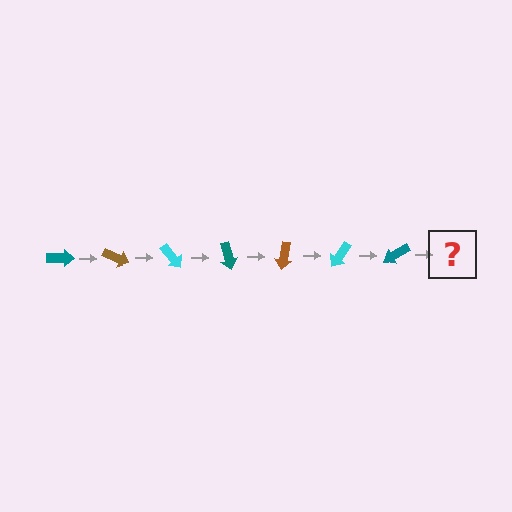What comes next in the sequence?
The next element should be a brown arrow, rotated 175 degrees from the start.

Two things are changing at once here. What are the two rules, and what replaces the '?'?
The two rules are that it rotates 25 degrees each step and the color cycles through teal, brown, and cyan. The '?' should be a brown arrow, rotated 175 degrees from the start.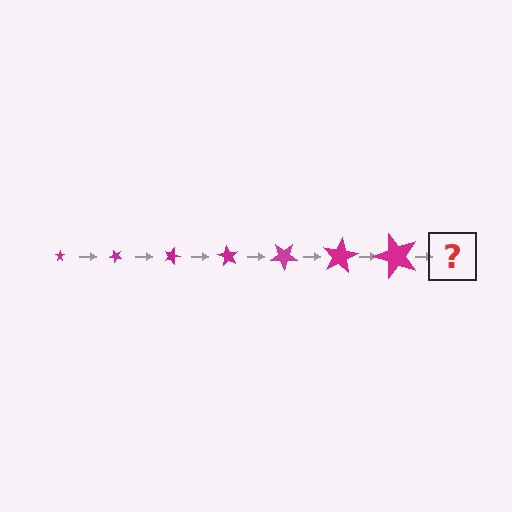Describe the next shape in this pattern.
It should be a star, larger than the previous one and rotated 315 degrees from the start.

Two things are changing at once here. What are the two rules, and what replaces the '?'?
The two rules are that the star grows larger each step and it rotates 45 degrees each step. The '?' should be a star, larger than the previous one and rotated 315 degrees from the start.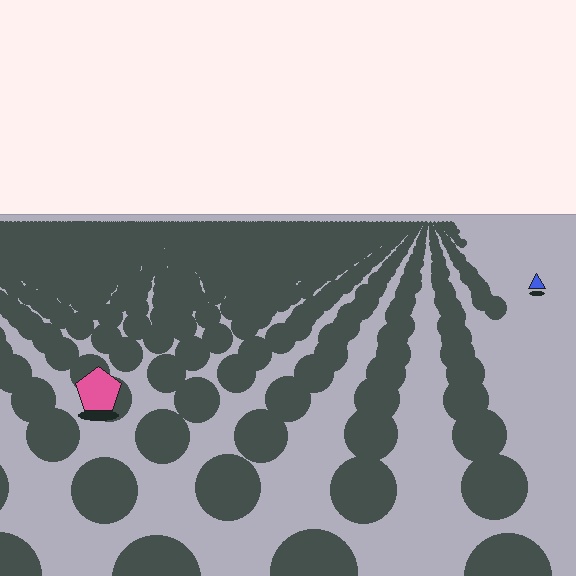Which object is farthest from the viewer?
The blue triangle is farthest from the viewer. It appears smaller and the ground texture around it is denser.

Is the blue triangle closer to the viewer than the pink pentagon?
No. The pink pentagon is closer — you can tell from the texture gradient: the ground texture is coarser near it.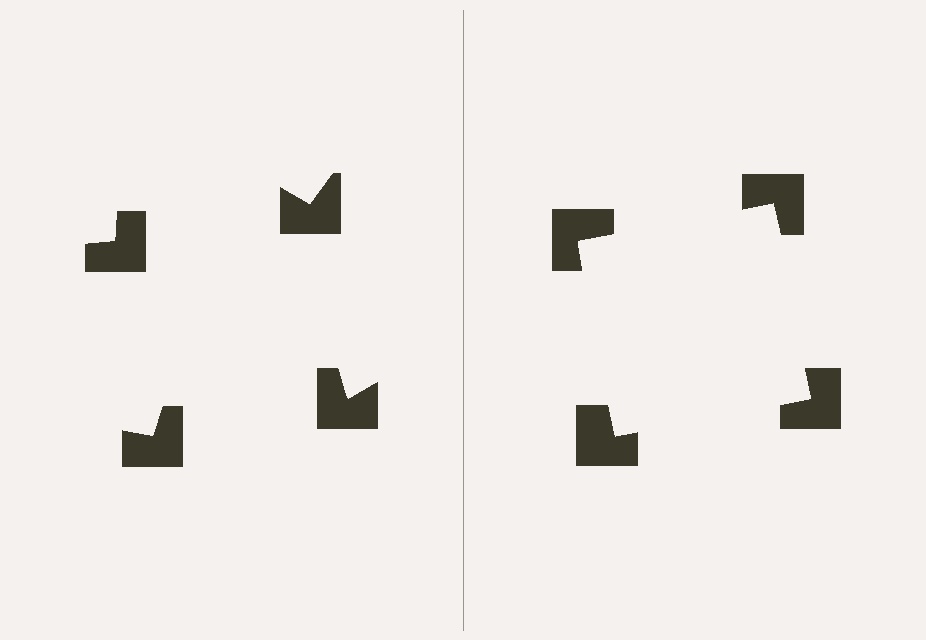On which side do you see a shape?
An illusory square appears on the right side. On the left side the wedge cuts are rotated, so no coherent shape forms.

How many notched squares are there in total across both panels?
8 — 4 on each side.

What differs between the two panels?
The notched squares are positioned identically on both sides; only the wedge orientations differ. On the right they align to a square; on the left they are misaligned.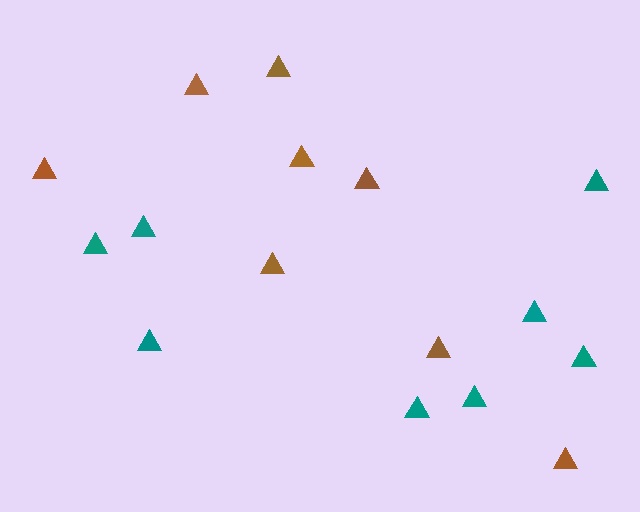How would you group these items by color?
There are 2 groups: one group of brown triangles (8) and one group of teal triangles (8).